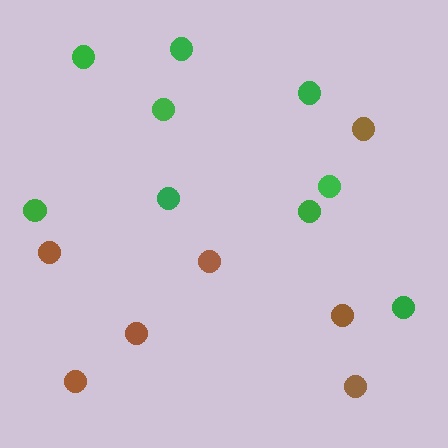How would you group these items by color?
There are 2 groups: one group of brown circles (7) and one group of green circles (9).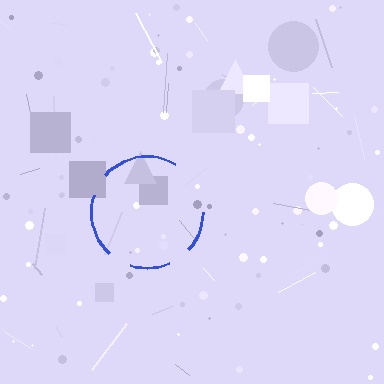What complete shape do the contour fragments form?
The contour fragments form a circle.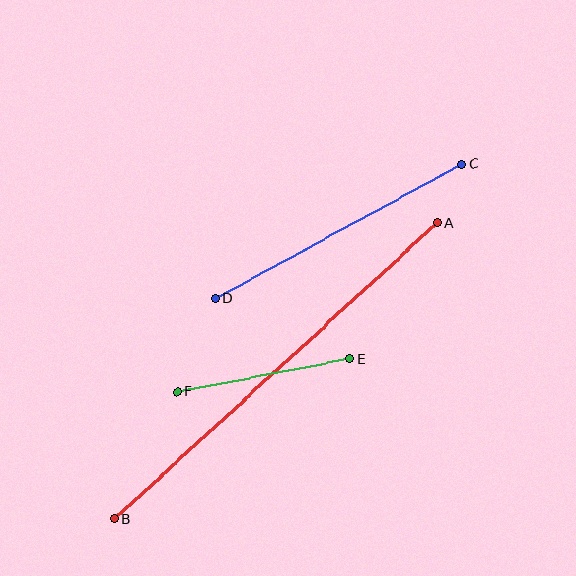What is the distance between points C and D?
The distance is approximately 281 pixels.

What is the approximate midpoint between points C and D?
The midpoint is at approximately (339, 231) pixels.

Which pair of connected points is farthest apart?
Points A and B are farthest apart.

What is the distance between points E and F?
The distance is approximately 175 pixels.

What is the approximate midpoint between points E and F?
The midpoint is at approximately (264, 375) pixels.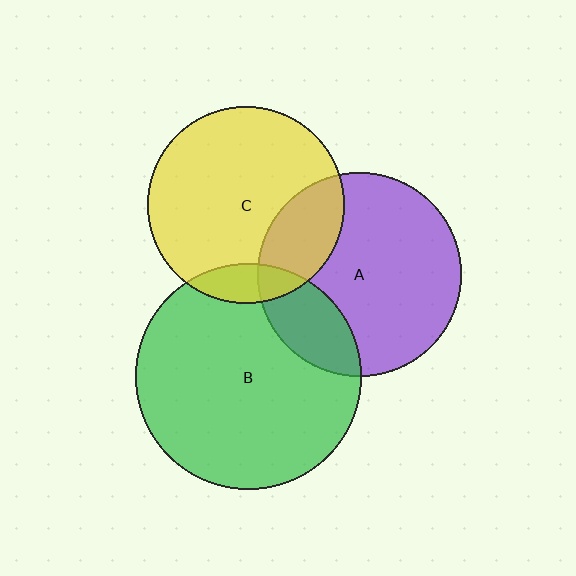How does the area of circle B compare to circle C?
Approximately 1.3 times.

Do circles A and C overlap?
Yes.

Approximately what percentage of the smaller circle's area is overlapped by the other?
Approximately 25%.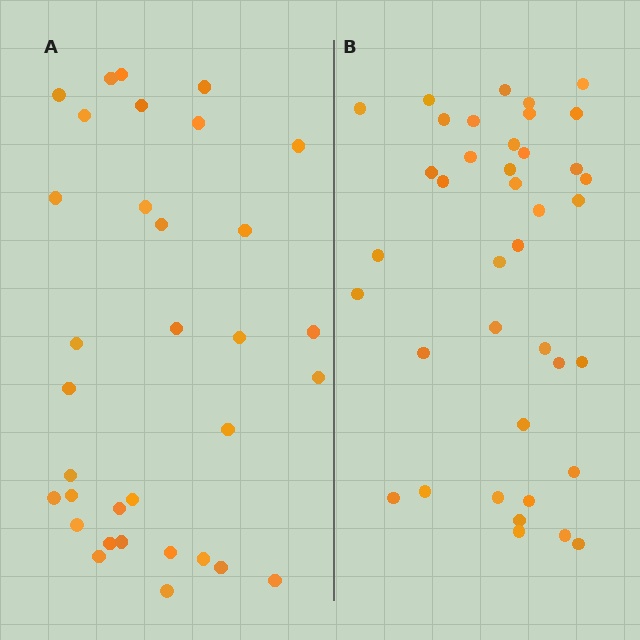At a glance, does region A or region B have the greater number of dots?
Region B (the right region) has more dots.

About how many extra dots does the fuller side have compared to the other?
Region B has about 6 more dots than region A.